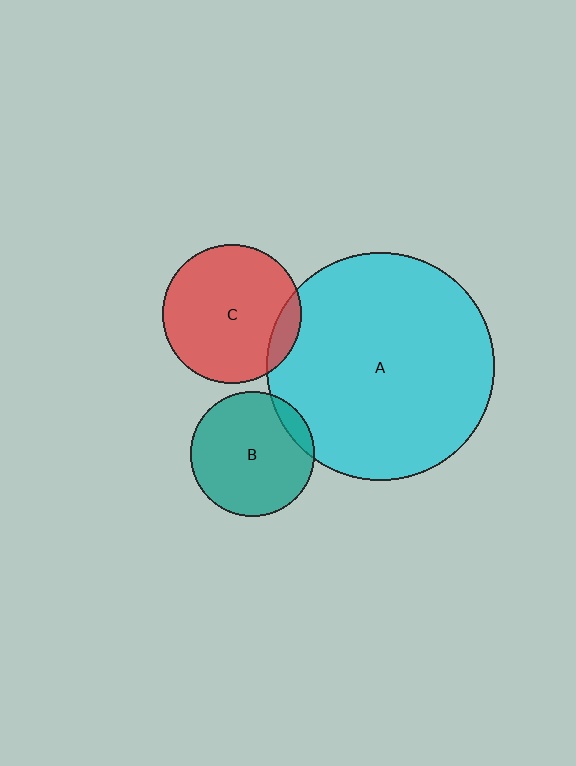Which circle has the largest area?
Circle A (cyan).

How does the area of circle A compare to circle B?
Approximately 3.4 times.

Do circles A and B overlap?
Yes.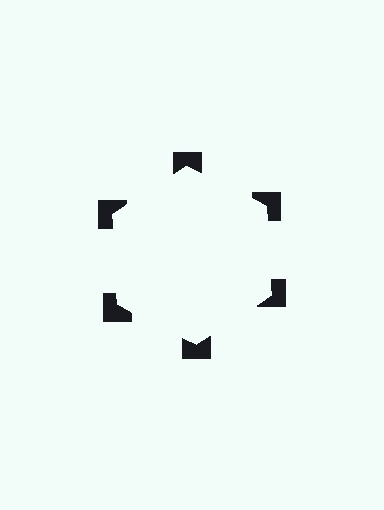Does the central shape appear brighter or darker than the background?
It typically appears slightly brighter than the background, even though no actual brightness change is drawn.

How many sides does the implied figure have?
6 sides.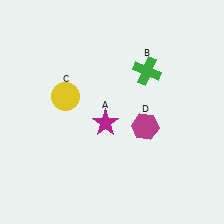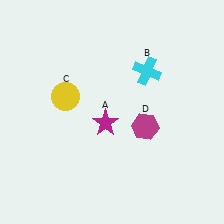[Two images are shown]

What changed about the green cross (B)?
In Image 1, B is green. In Image 2, it changed to cyan.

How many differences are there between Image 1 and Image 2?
There is 1 difference between the two images.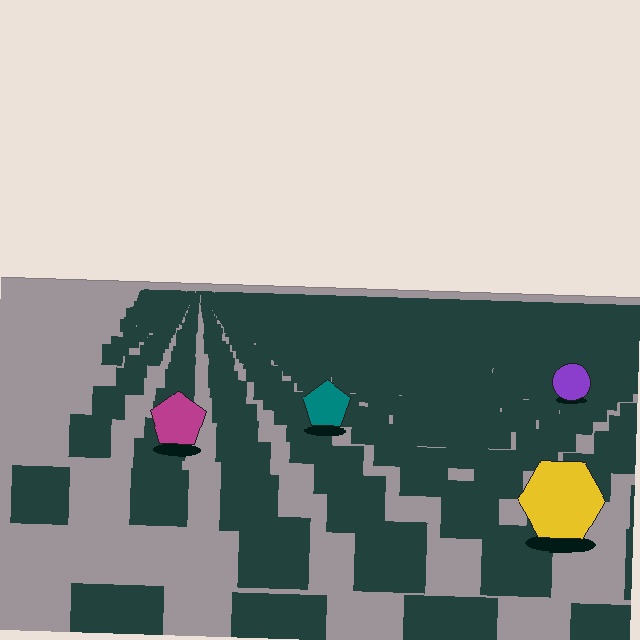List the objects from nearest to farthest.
From nearest to farthest: the yellow hexagon, the magenta pentagon, the teal pentagon, the purple circle.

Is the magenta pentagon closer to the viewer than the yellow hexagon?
No. The yellow hexagon is closer — you can tell from the texture gradient: the ground texture is coarser near it.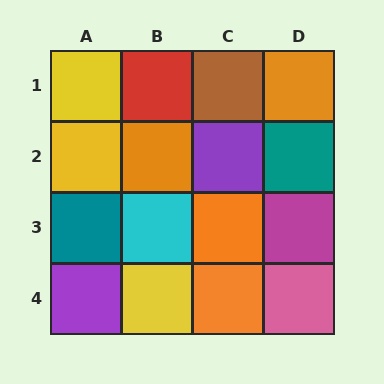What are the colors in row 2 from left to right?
Yellow, orange, purple, teal.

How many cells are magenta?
1 cell is magenta.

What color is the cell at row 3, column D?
Magenta.